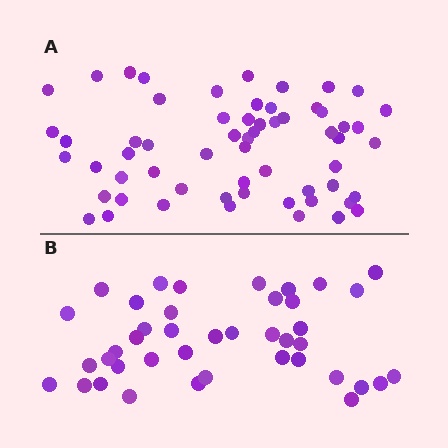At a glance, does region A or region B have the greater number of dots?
Region A (the top region) has more dots.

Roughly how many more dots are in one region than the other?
Region A has approximately 20 more dots than region B.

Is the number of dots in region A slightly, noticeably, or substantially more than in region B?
Region A has substantially more. The ratio is roughly 1.5 to 1.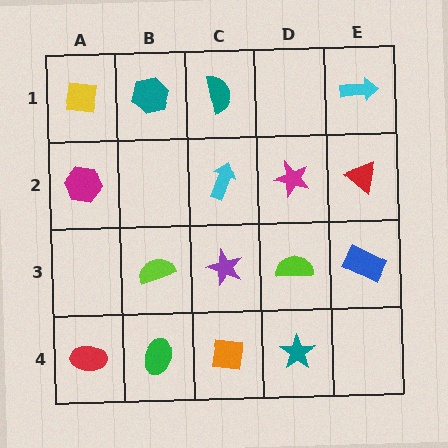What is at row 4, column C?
An orange square.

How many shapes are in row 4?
4 shapes.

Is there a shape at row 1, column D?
No, that cell is empty.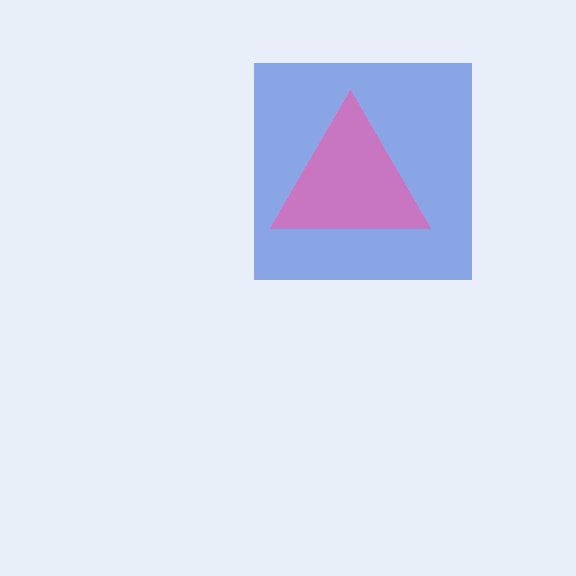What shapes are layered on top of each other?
The layered shapes are: a blue square, a pink triangle.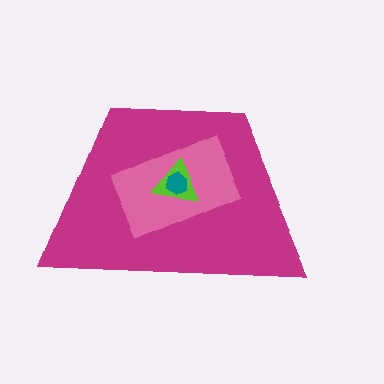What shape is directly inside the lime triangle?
The teal hexagon.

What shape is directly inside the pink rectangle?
The lime triangle.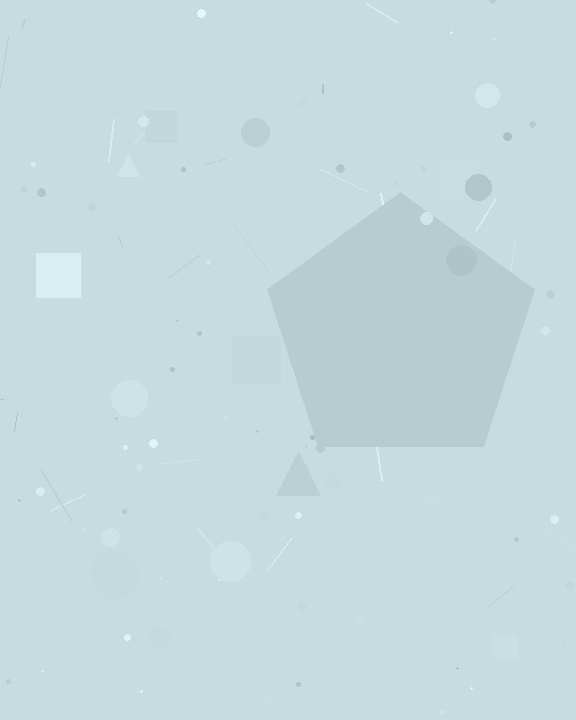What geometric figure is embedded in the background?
A pentagon is embedded in the background.